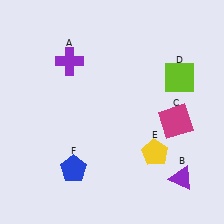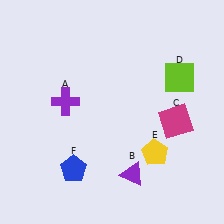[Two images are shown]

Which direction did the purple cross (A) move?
The purple cross (A) moved down.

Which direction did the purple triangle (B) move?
The purple triangle (B) moved left.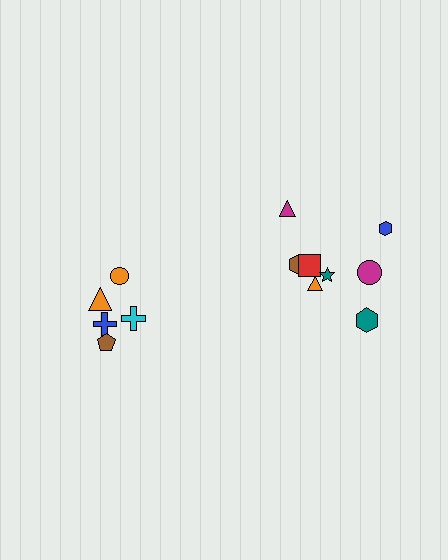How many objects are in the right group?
There are 8 objects.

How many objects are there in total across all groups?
There are 13 objects.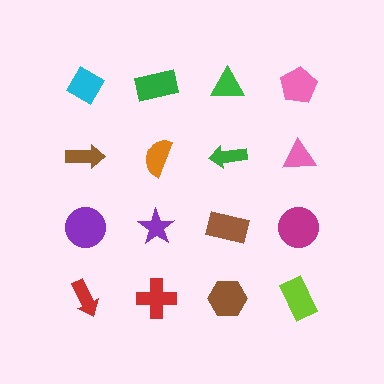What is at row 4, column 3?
A brown hexagon.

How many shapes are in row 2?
4 shapes.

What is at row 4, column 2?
A red cross.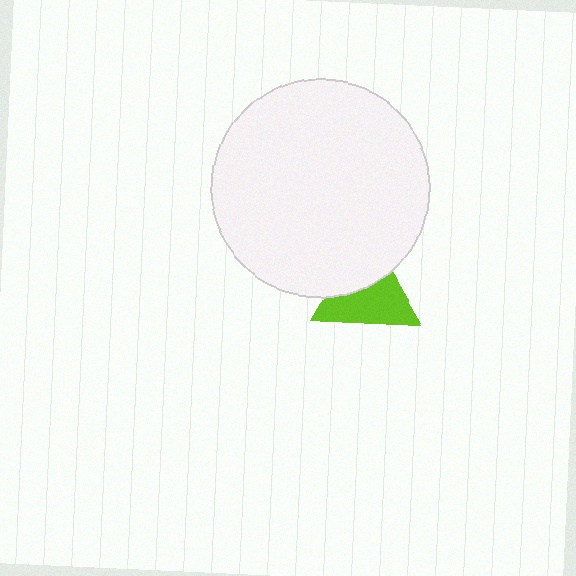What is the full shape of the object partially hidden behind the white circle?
The partially hidden object is a lime triangle.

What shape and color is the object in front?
The object in front is a white circle.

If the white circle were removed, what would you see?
You would see the complete lime triangle.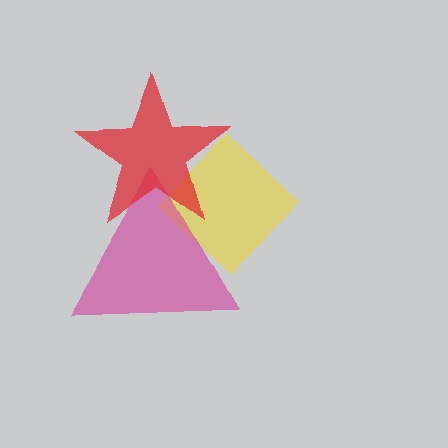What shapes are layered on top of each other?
The layered shapes are: a yellow diamond, a magenta triangle, a red star.